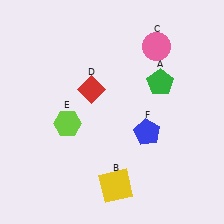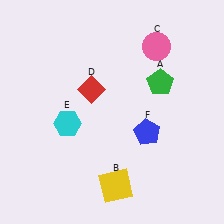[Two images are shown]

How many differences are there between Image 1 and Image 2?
There is 1 difference between the two images.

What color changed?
The hexagon (E) changed from lime in Image 1 to cyan in Image 2.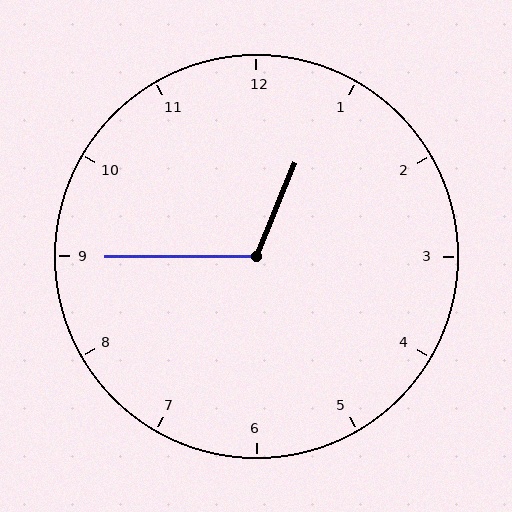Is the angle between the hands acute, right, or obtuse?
It is obtuse.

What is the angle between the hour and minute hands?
Approximately 112 degrees.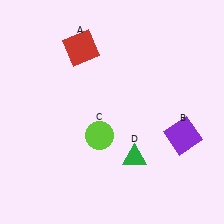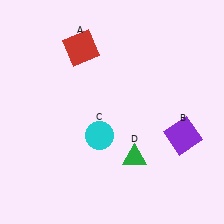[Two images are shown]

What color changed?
The circle (C) changed from lime in Image 1 to cyan in Image 2.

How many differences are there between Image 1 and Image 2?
There is 1 difference between the two images.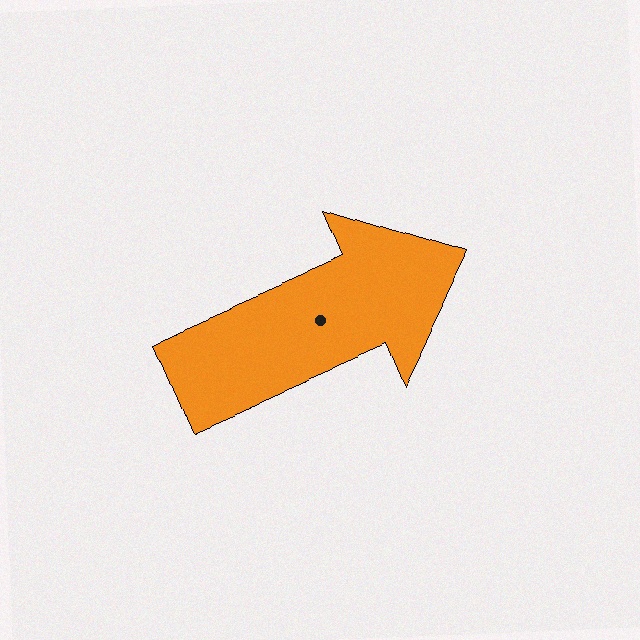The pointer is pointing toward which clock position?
Roughly 2 o'clock.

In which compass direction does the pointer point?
Northeast.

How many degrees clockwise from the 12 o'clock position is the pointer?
Approximately 67 degrees.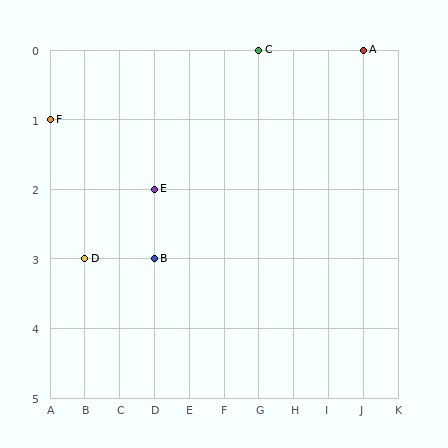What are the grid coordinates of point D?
Point D is at grid coordinates (B, 3).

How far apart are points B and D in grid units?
Points B and D are 2 columns apart.